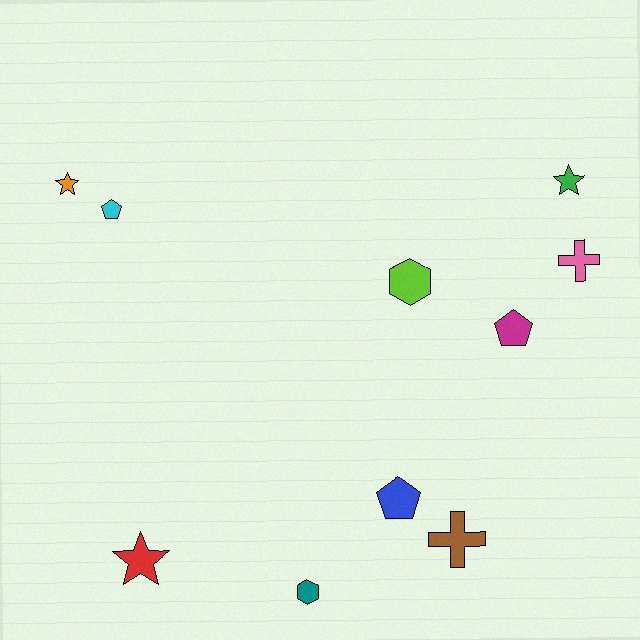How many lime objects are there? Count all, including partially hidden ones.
There is 1 lime object.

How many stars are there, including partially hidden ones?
There are 3 stars.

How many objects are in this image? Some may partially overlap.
There are 10 objects.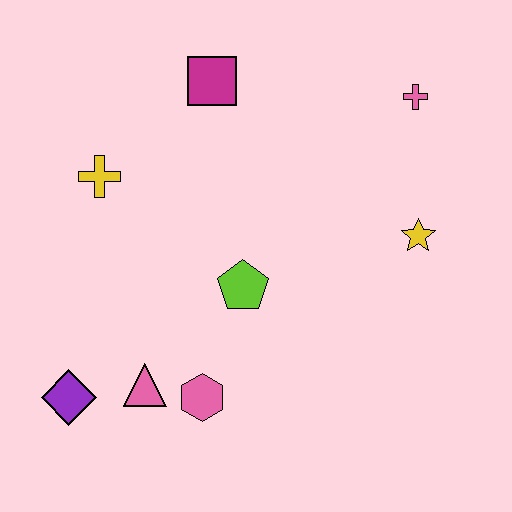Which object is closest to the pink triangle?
The pink hexagon is closest to the pink triangle.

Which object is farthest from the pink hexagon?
The pink cross is farthest from the pink hexagon.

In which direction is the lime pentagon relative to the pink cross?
The lime pentagon is below the pink cross.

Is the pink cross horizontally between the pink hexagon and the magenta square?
No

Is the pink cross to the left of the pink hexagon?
No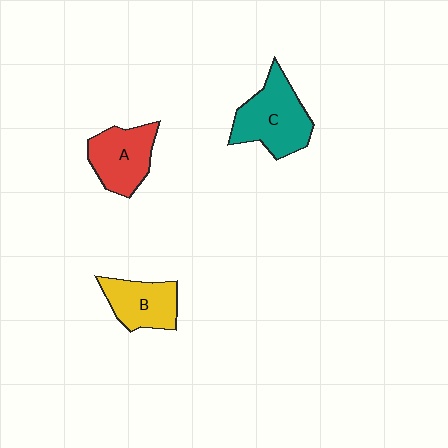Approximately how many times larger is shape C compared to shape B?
Approximately 1.4 times.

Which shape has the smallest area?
Shape B (yellow).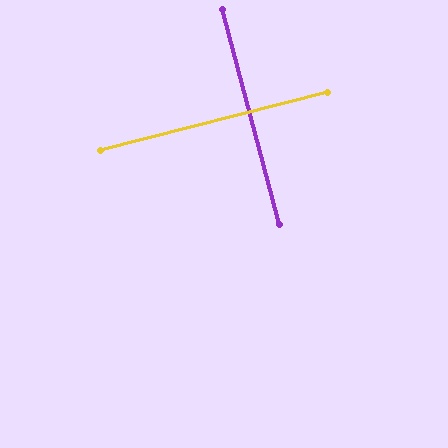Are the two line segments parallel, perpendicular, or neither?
Perpendicular — they meet at approximately 89°.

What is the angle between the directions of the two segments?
Approximately 89 degrees.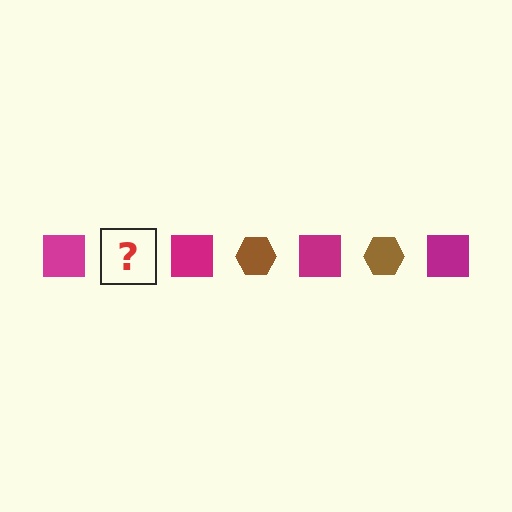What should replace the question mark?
The question mark should be replaced with a brown hexagon.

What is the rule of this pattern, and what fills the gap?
The rule is that the pattern alternates between magenta square and brown hexagon. The gap should be filled with a brown hexagon.